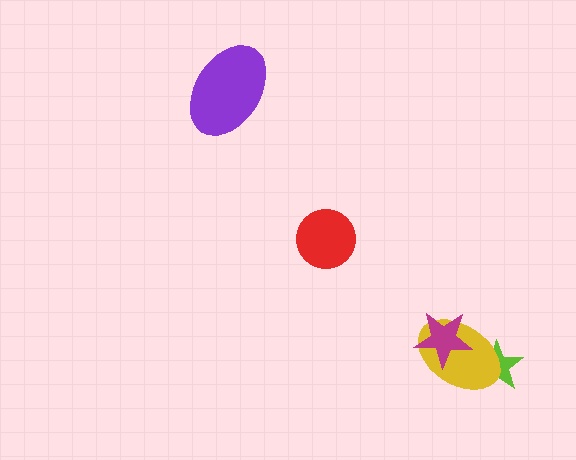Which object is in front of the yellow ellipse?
The magenta star is in front of the yellow ellipse.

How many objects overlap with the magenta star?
1 object overlaps with the magenta star.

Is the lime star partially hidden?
Yes, it is partially covered by another shape.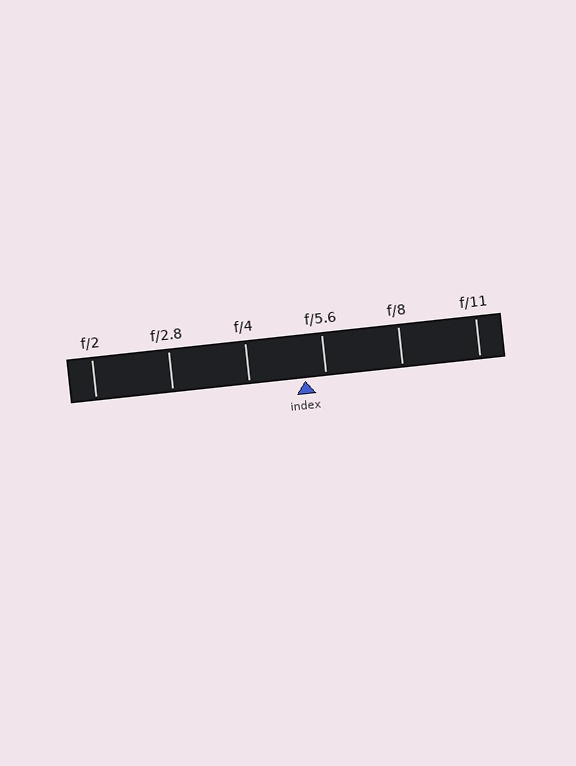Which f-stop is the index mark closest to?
The index mark is closest to f/5.6.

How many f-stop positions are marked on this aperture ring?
There are 6 f-stop positions marked.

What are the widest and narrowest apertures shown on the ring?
The widest aperture shown is f/2 and the narrowest is f/11.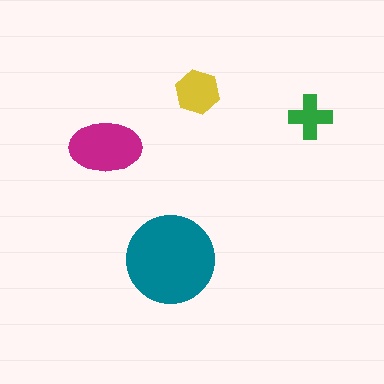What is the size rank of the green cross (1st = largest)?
4th.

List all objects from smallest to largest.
The green cross, the yellow hexagon, the magenta ellipse, the teal circle.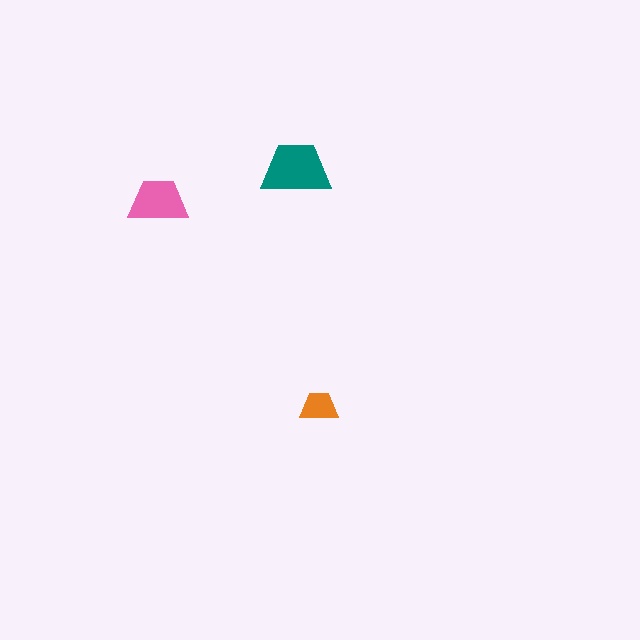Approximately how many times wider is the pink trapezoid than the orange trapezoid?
About 1.5 times wider.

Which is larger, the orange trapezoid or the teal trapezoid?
The teal one.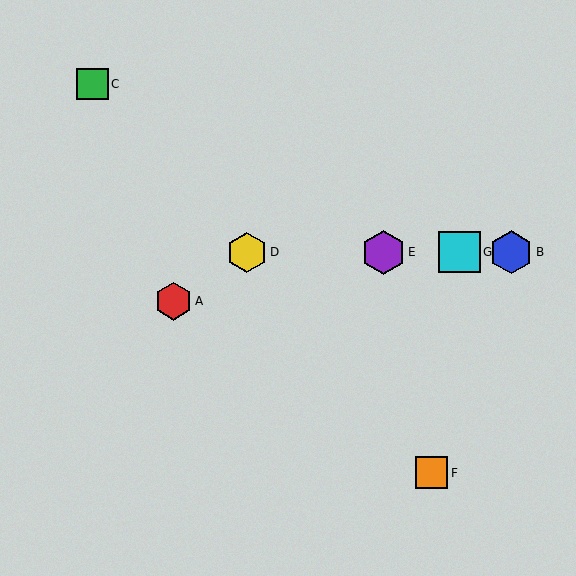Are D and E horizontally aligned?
Yes, both are at y≈252.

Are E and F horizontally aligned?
No, E is at y≈252 and F is at y≈473.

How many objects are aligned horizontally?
4 objects (B, D, E, G) are aligned horizontally.